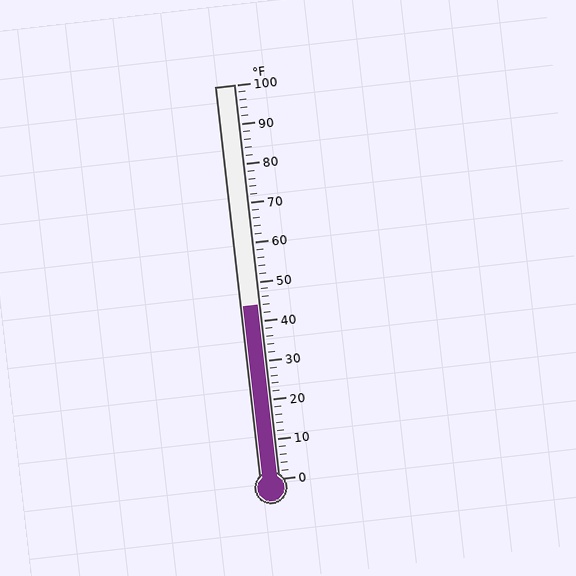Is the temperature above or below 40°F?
The temperature is above 40°F.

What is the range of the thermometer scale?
The thermometer scale ranges from 0°F to 100°F.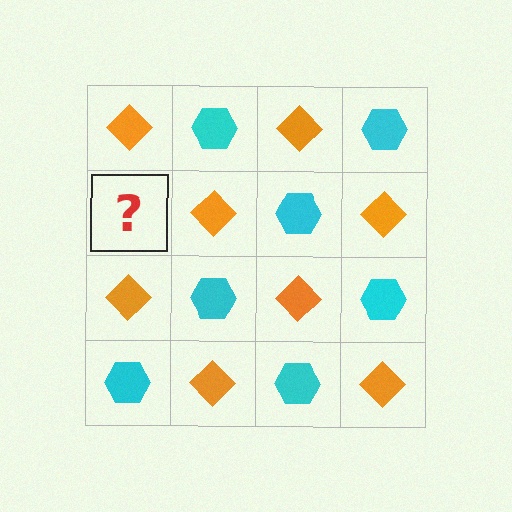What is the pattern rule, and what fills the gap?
The rule is that it alternates orange diamond and cyan hexagon in a checkerboard pattern. The gap should be filled with a cyan hexagon.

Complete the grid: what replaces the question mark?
The question mark should be replaced with a cyan hexagon.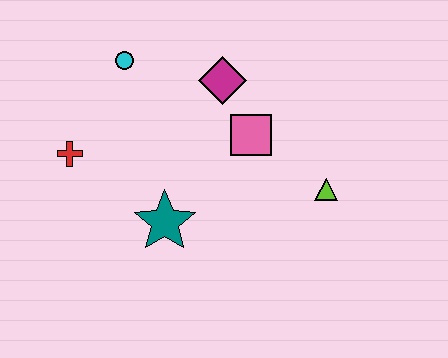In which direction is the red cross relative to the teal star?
The red cross is to the left of the teal star.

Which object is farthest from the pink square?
The red cross is farthest from the pink square.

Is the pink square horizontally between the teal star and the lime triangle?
Yes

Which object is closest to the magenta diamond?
The pink square is closest to the magenta diamond.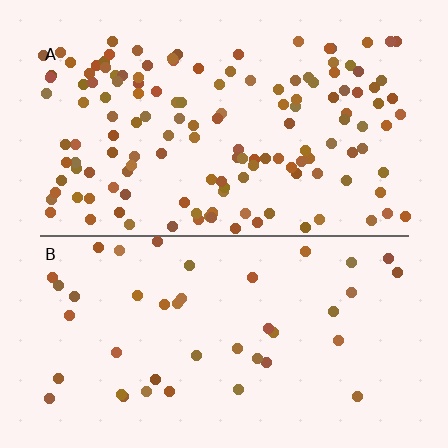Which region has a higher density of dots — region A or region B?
A (the top).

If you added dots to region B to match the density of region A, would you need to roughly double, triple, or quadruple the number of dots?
Approximately triple.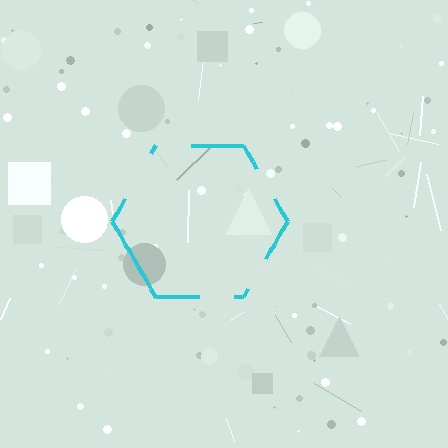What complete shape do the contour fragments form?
The contour fragments form a hexagon.